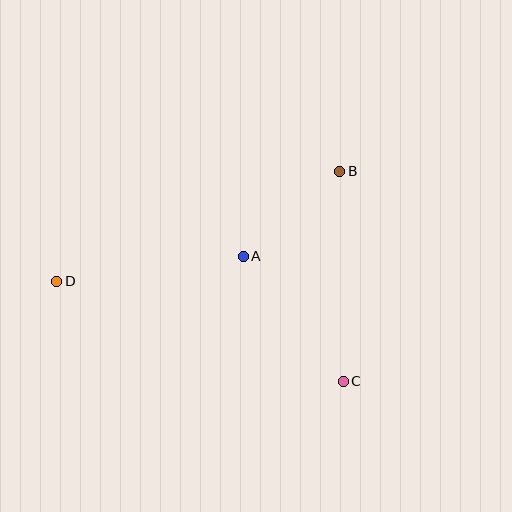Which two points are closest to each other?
Points A and B are closest to each other.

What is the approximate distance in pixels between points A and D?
The distance between A and D is approximately 188 pixels.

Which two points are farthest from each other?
Points B and D are farthest from each other.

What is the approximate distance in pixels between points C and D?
The distance between C and D is approximately 303 pixels.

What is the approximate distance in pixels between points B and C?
The distance between B and C is approximately 210 pixels.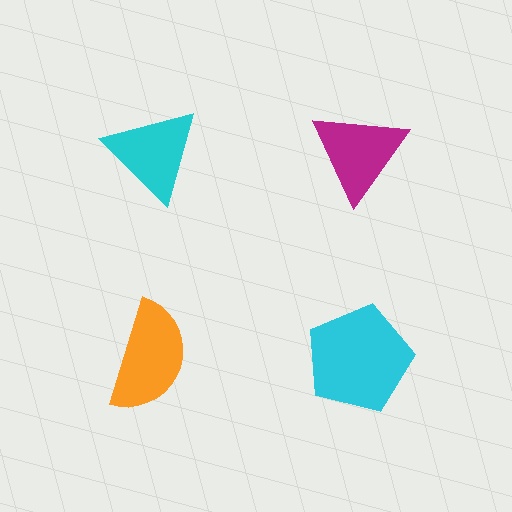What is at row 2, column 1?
An orange semicircle.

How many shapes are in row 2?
2 shapes.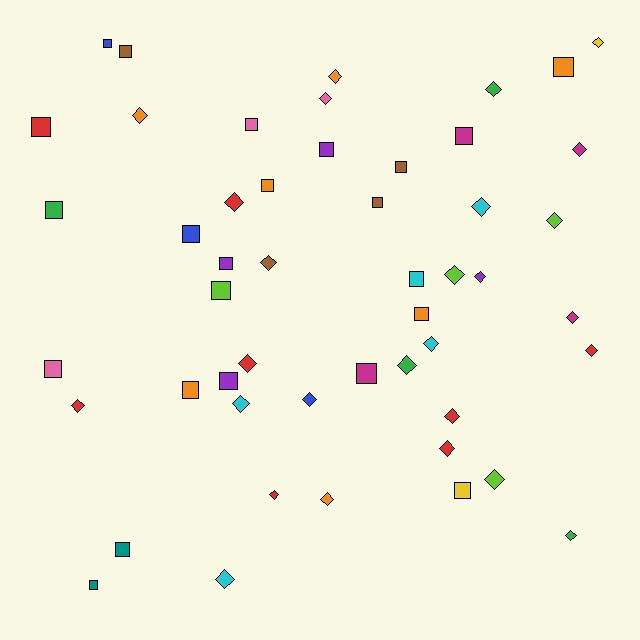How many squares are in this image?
There are 23 squares.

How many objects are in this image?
There are 50 objects.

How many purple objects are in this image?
There are 4 purple objects.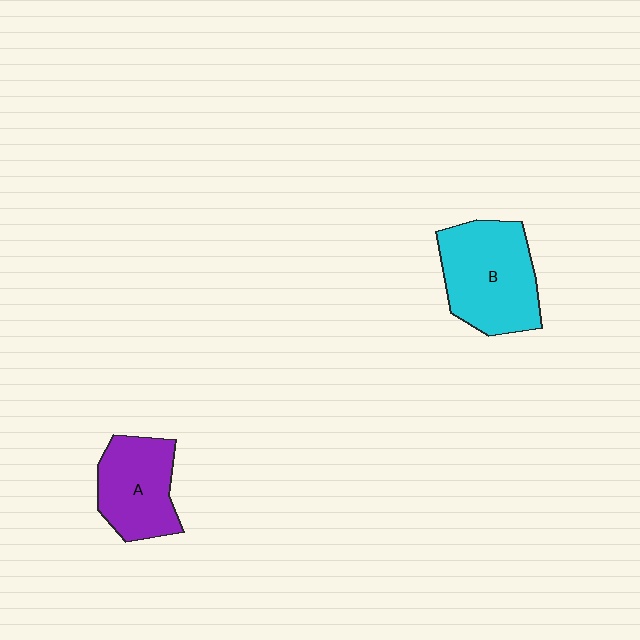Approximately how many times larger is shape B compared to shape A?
Approximately 1.3 times.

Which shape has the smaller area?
Shape A (purple).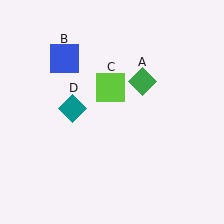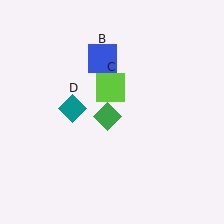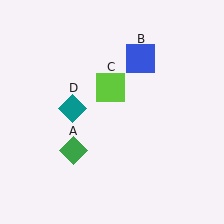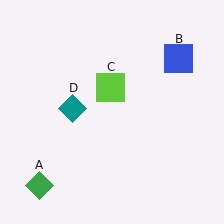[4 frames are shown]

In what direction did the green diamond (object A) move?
The green diamond (object A) moved down and to the left.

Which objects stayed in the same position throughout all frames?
Lime square (object C) and teal diamond (object D) remained stationary.